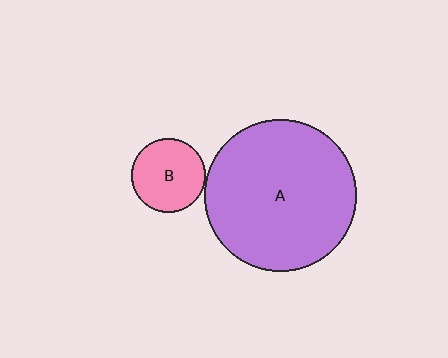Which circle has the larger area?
Circle A (purple).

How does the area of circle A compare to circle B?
Approximately 4.2 times.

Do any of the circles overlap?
No, none of the circles overlap.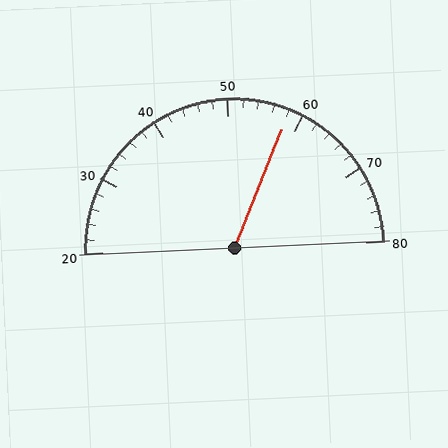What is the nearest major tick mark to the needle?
The nearest major tick mark is 60.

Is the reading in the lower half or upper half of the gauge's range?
The reading is in the upper half of the range (20 to 80).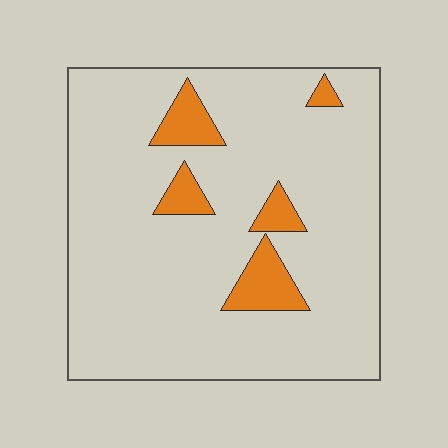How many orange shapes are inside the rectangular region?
5.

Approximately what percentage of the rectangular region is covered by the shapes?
Approximately 10%.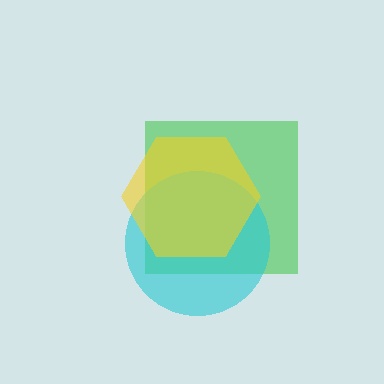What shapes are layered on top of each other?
The layered shapes are: a green square, a cyan circle, a yellow hexagon.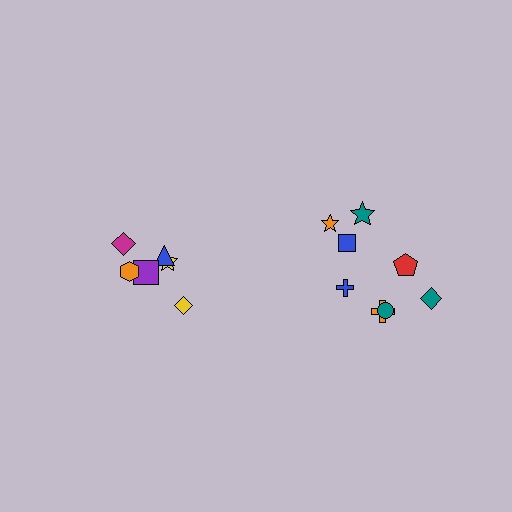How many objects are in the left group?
There are 6 objects.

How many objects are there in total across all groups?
There are 14 objects.